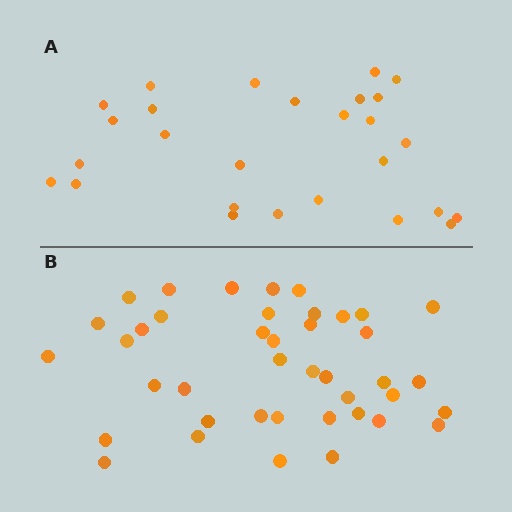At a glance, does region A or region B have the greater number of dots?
Region B (the bottom region) has more dots.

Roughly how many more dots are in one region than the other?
Region B has approximately 15 more dots than region A.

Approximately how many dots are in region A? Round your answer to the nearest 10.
About 30 dots. (The exact count is 27, which rounds to 30.)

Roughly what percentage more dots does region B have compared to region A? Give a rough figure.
About 50% more.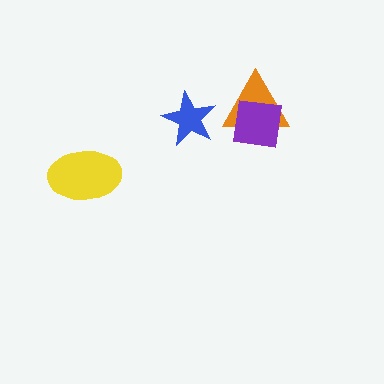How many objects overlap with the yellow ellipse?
0 objects overlap with the yellow ellipse.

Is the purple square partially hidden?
No, no other shape covers it.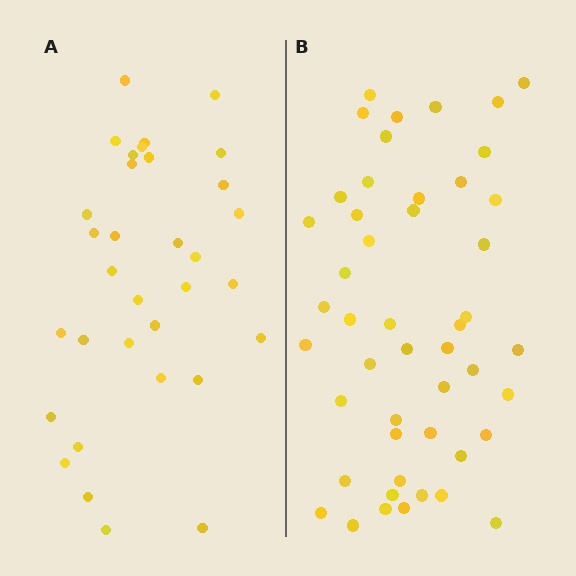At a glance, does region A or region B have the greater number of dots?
Region B (the right region) has more dots.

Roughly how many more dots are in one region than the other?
Region B has approximately 15 more dots than region A.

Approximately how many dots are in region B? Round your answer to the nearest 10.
About 50 dots. (The exact count is 48, which rounds to 50.)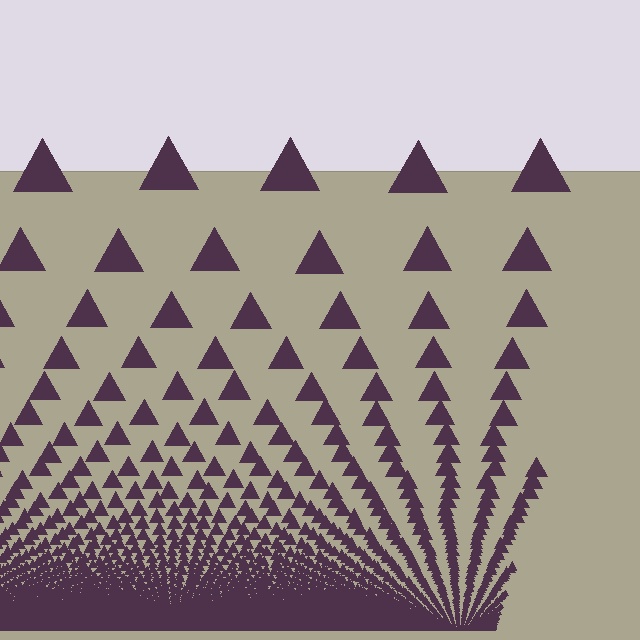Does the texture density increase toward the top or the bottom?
Density increases toward the bottom.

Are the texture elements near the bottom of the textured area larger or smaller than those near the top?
Smaller. The gradient is inverted — elements near the bottom are smaller and denser.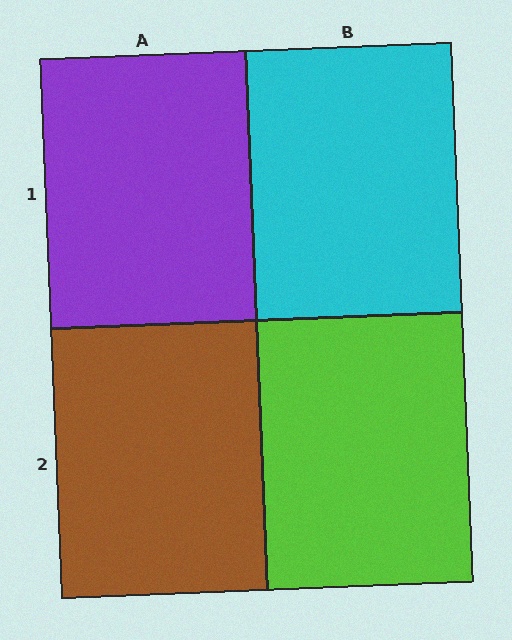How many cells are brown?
1 cell is brown.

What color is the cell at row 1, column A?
Purple.